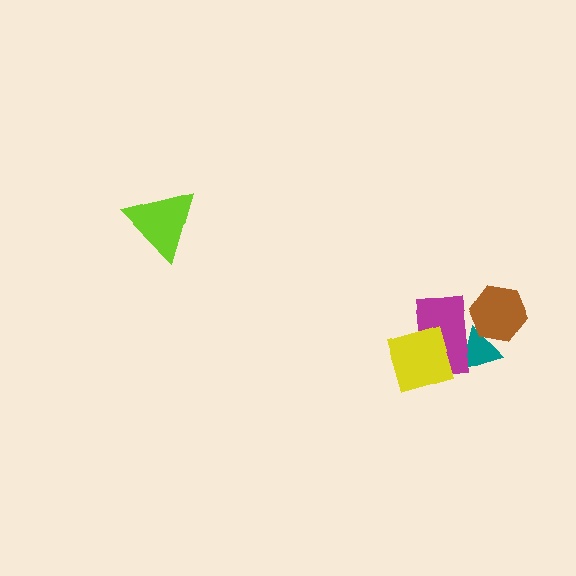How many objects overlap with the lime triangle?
0 objects overlap with the lime triangle.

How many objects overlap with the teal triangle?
2 objects overlap with the teal triangle.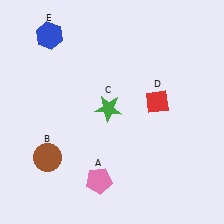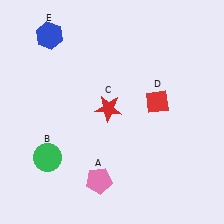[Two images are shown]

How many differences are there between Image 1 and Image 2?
There are 2 differences between the two images.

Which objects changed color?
B changed from brown to green. C changed from green to red.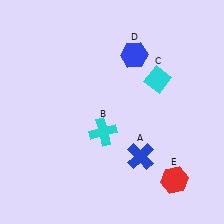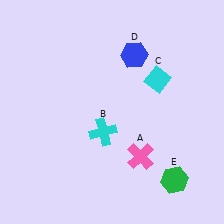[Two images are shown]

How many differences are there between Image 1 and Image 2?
There are 2 differences between the two images.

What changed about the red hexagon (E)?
In Image 1, E is red. In Image 2, it changed to green.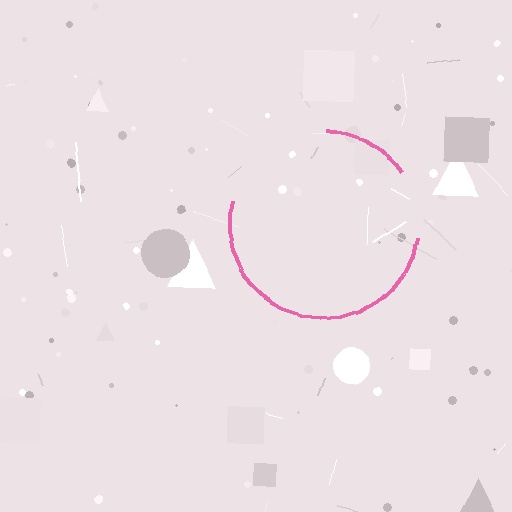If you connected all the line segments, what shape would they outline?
They would outline a circle.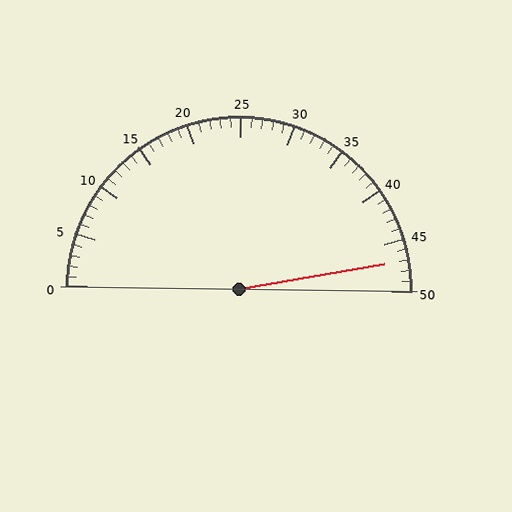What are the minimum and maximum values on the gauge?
The gauge ranges from 0 to 50.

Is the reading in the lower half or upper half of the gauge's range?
The reading is in the upper half of the range (0 to 50).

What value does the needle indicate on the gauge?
The needle indicates approximately 47.